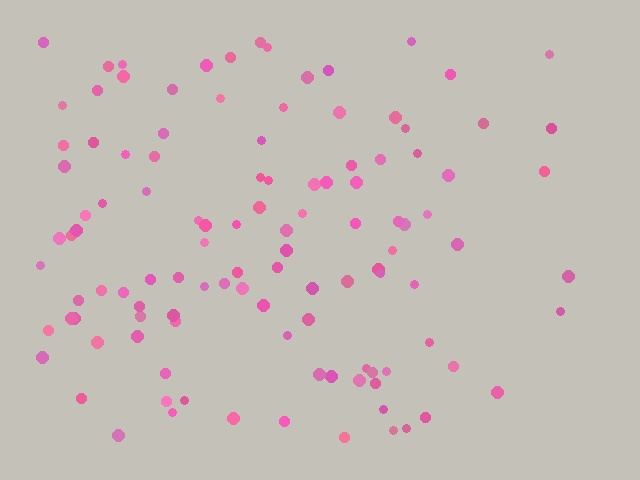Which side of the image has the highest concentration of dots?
The left.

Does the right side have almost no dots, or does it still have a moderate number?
Still a moderate number, just noticeably fewer than the left.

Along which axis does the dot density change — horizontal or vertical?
Horizontal.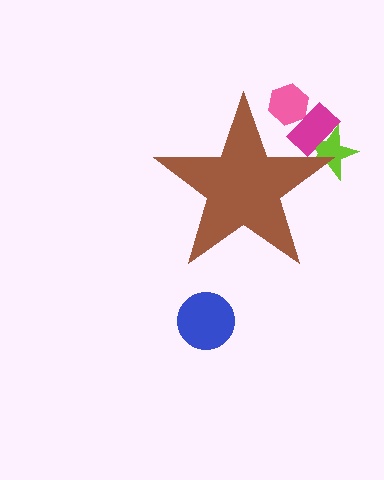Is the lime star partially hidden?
Yes, the lime star is partially hidden behind the brown star.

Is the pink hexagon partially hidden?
Yes, the pink hexagon is partially hidden behind the brown star.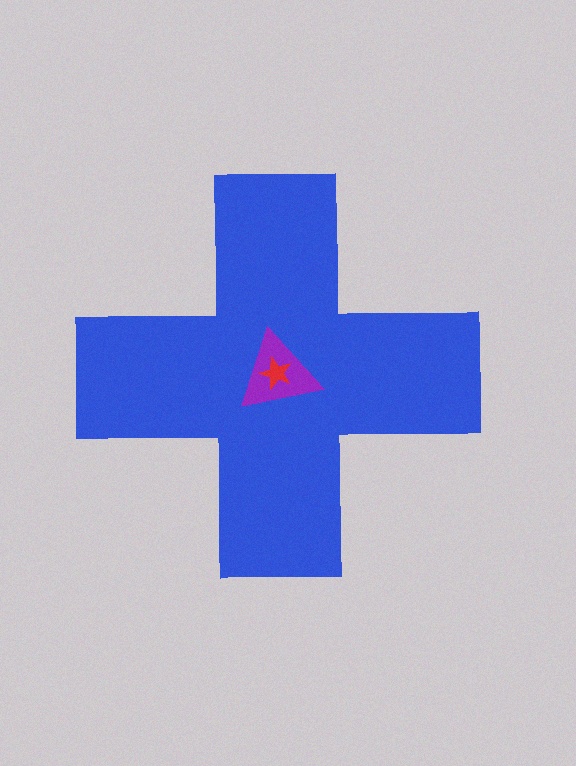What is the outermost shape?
The blue cross.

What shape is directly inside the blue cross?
The purple triangle.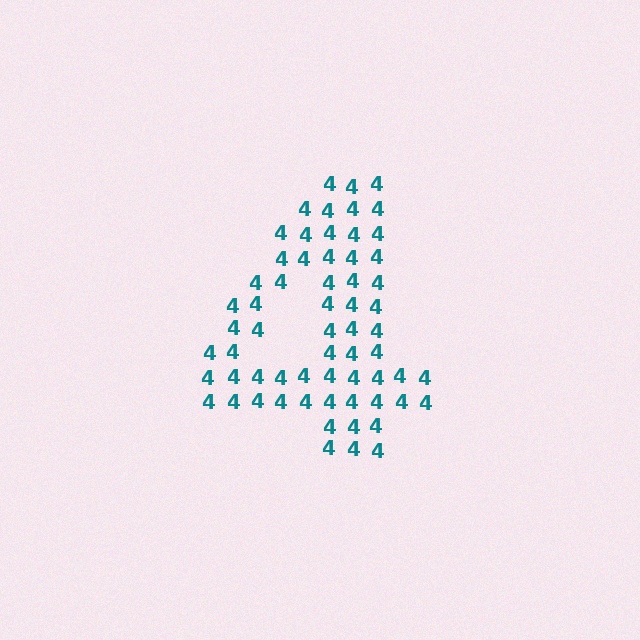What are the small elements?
The small elements are digit 4's.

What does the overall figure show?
The overall figure shows the digit 4.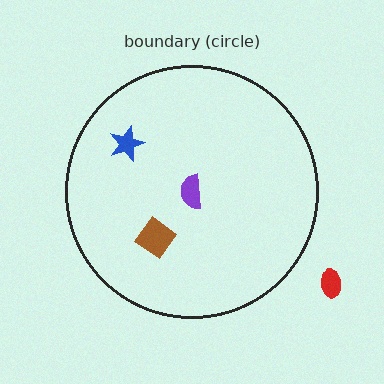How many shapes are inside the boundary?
3 inside, 1 outside.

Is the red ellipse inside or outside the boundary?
Outside.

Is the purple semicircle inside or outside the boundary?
Inside.